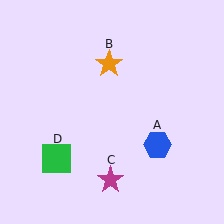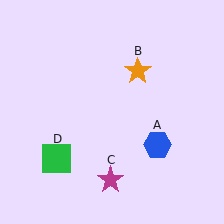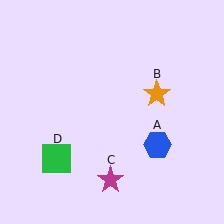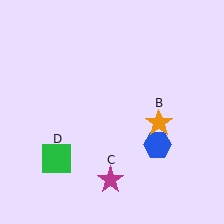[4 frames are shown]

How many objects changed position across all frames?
1 object changed position: orange star (object B).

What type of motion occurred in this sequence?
The orange star (object B) rotated clockwise around the center of the scene.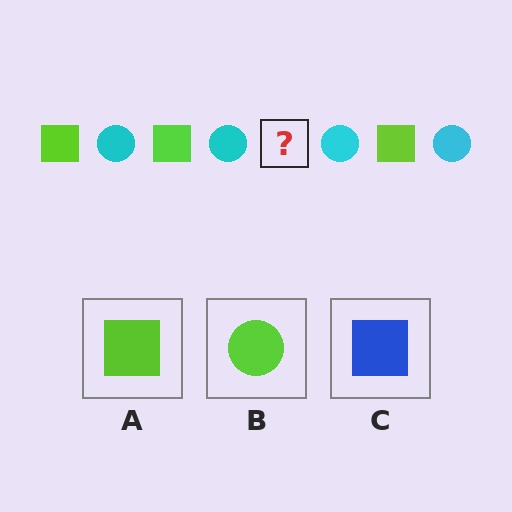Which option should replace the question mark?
Option A.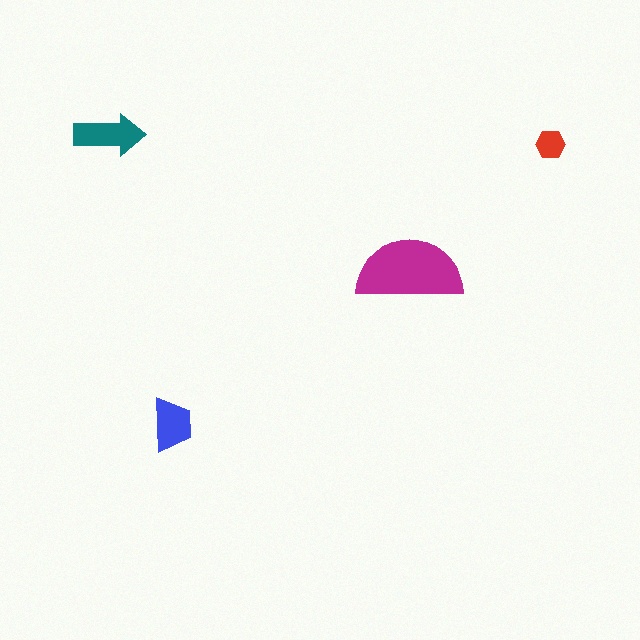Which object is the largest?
The magenta semicircle.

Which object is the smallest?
The red hexagon.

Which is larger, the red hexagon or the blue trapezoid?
The blue trapezoid.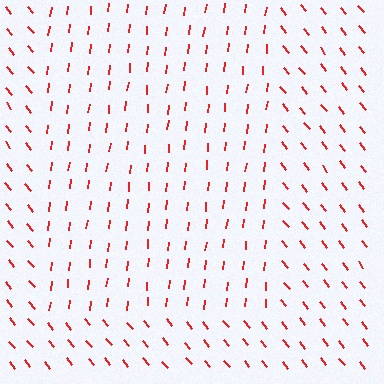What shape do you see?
I see a rectangle.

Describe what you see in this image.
The image is filled with small red line segments. A rectangle region in the image has lines oriented differently from the surrounding lines, creating a visible texture boundary.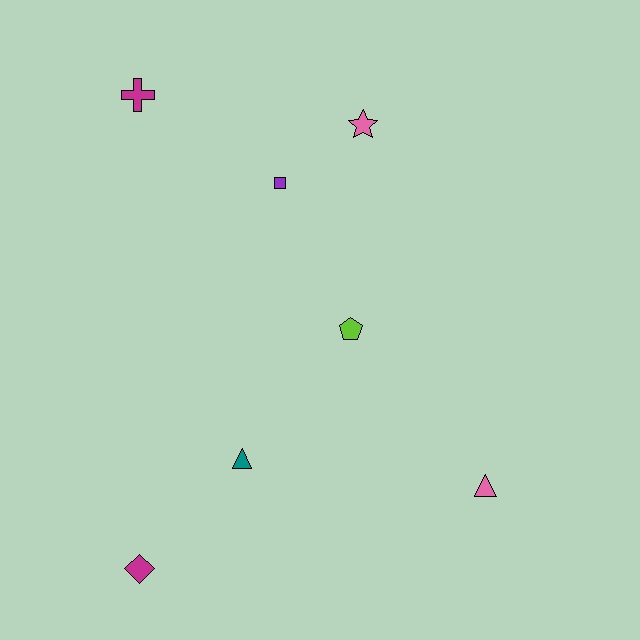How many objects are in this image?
There are 7 objects.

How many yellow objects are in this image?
There are no yellow objects.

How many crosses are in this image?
There is 1 cross.